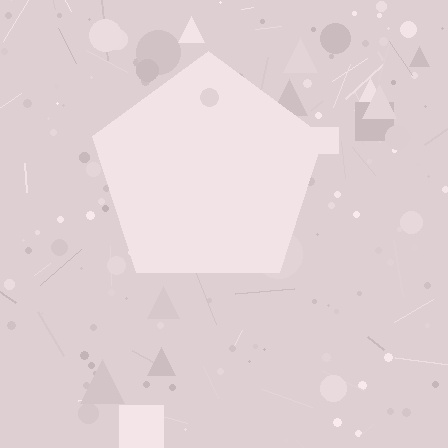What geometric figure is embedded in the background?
A pentagon is embedded in the background.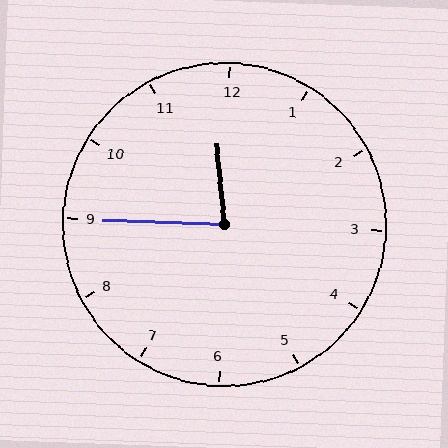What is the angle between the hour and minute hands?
Approximately 82 degrees.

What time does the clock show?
11:45.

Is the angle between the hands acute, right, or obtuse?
It is acute.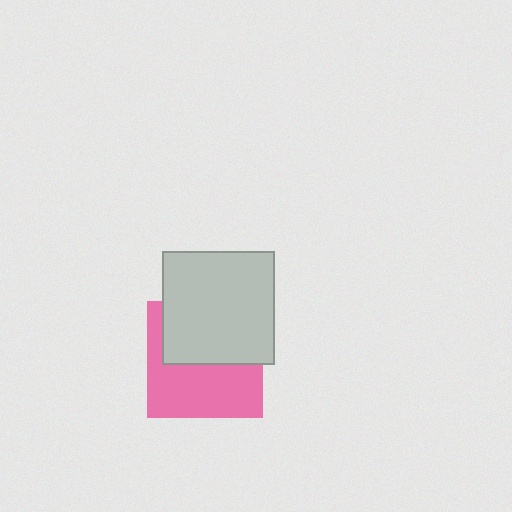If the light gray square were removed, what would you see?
You would see the complete pink square.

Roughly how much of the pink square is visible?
About half of it is visible (roughly 51%).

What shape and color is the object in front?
The object in front is a light gray square.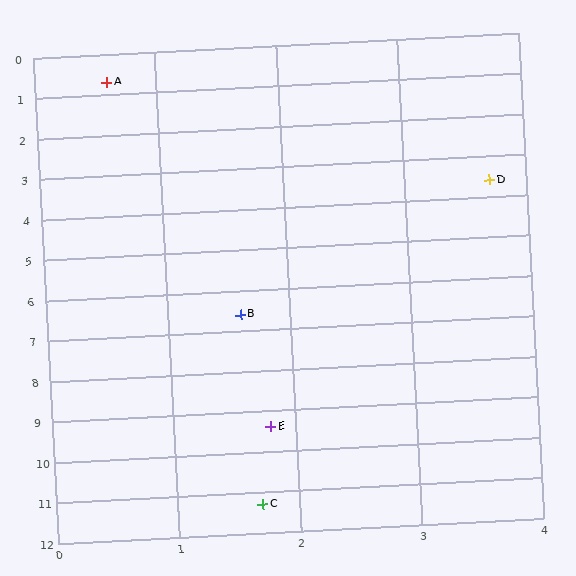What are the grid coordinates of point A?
Point A is at approximately (0.6, 0.7).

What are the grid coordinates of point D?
Point D is at approximately (3.7, 3.6).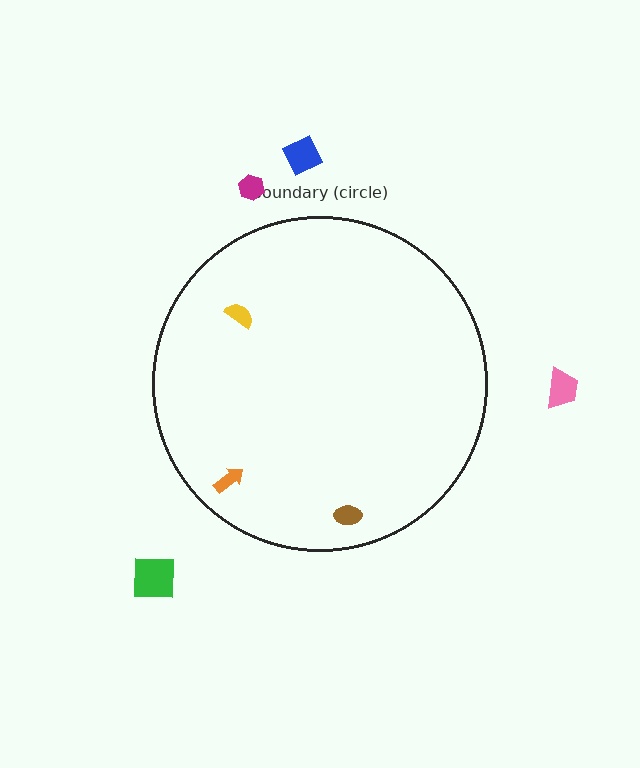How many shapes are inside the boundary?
3 inside, 4 outside.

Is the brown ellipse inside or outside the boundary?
Inside.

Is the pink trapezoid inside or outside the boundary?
Outside.